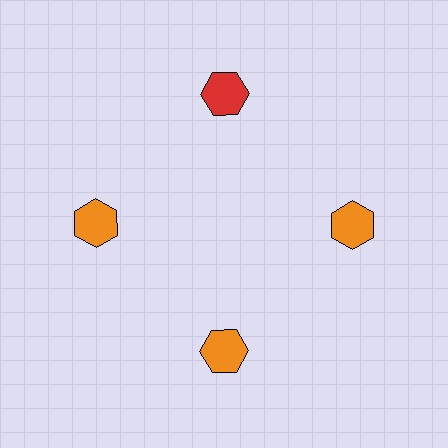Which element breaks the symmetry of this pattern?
The red hexagon at roughly the 12 o'clock position breaks the symmetry. All other shapes are orange hexagons.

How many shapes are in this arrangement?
There are 4 shapes arranged in a ring pattern.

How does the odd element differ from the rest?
It has a different color: red instead of orange.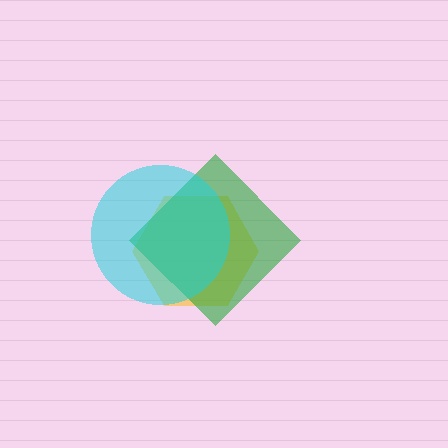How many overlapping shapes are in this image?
There are 3 overlapping shapes in the image.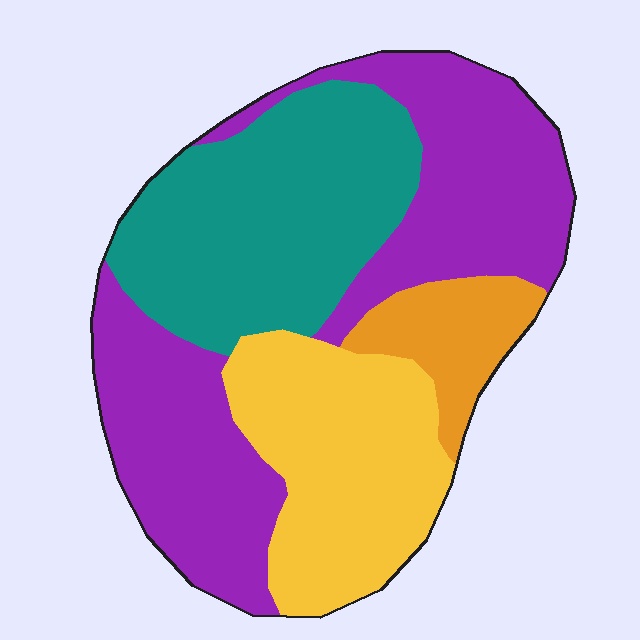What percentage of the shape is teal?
Teal takes up about one quarter (1/4) of the shape.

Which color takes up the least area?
Orange, at roughly 10%.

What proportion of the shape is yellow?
Yellow takes up about one quarter (1/4) of the shape.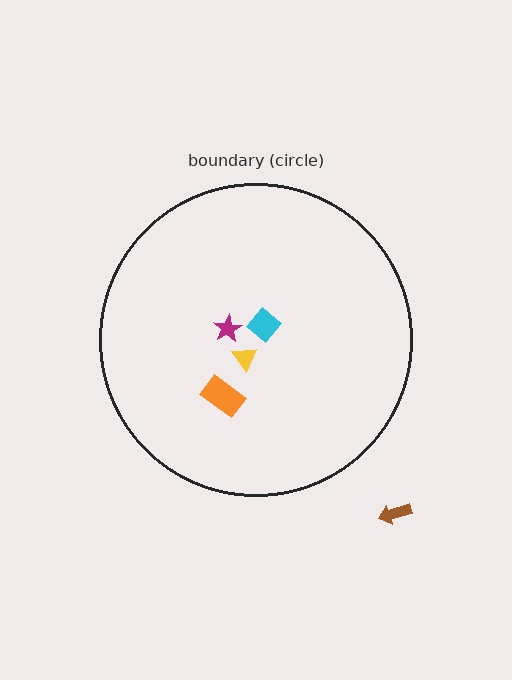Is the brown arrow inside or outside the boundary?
Outside.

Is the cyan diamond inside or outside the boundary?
Inside.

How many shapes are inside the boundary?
4 inside, 1 outside.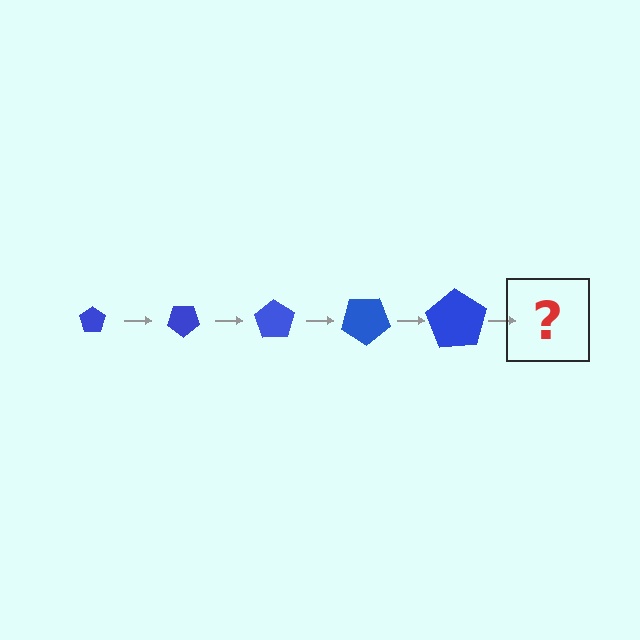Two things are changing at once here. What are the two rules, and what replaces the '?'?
The two rules are that the pentagon grows larger each step and it rotates 35 degrees each step. The '?' should be a pentagon, larger than the previous one and rotated 175 degrees from the start.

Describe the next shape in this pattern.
It should be a pentagon, larger than the previous one and rotated 175 degrees from the start.